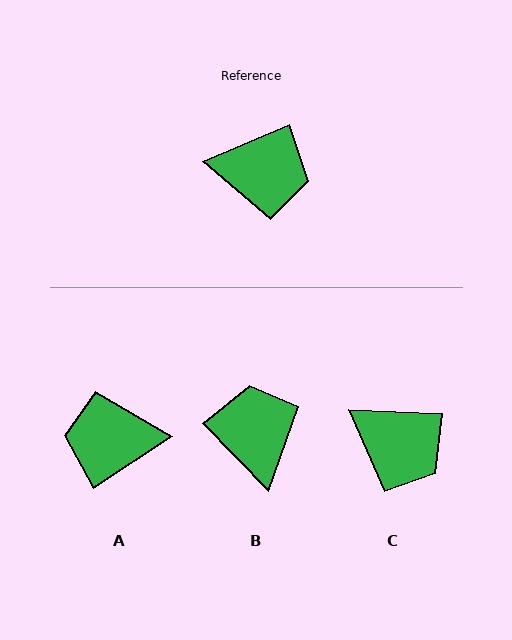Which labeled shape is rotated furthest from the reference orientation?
A, about 170 degrees away.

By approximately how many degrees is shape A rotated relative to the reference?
Approximately 170 degrees clockwise.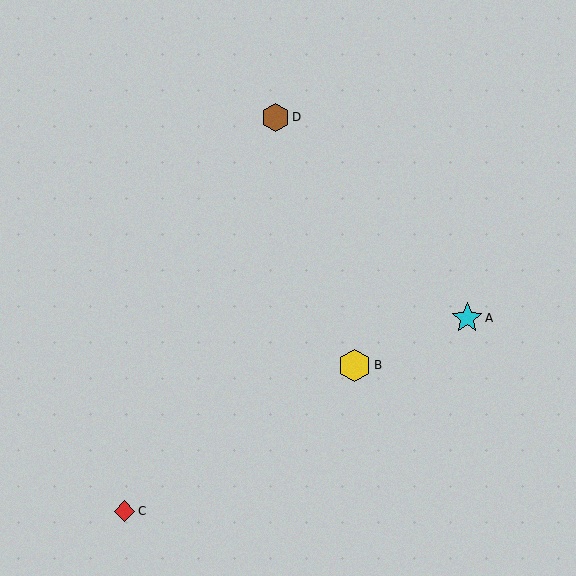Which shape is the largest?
The yellow hexagon (labeled B) is the largest.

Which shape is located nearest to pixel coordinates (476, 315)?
The cyan star (labeled A) at (467, 318) is nearest to that location.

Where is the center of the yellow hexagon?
The center of the yellow hexagon is at (355, 365).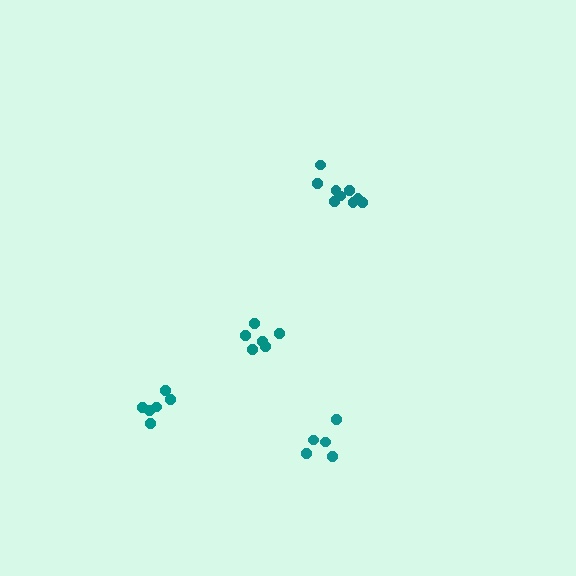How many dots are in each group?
Group 1: 6 dots, Group 2: 9 dots, Group 3: 6 dots, Group 4: 5 dots (26 total).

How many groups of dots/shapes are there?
There are 4 groups.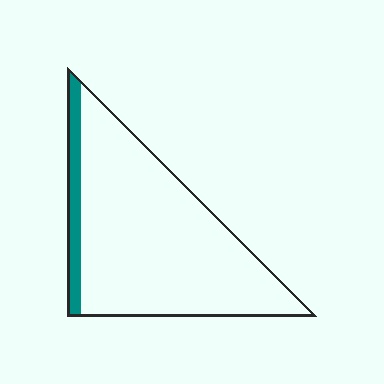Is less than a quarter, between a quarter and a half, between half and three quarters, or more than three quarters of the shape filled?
Less than a quarter.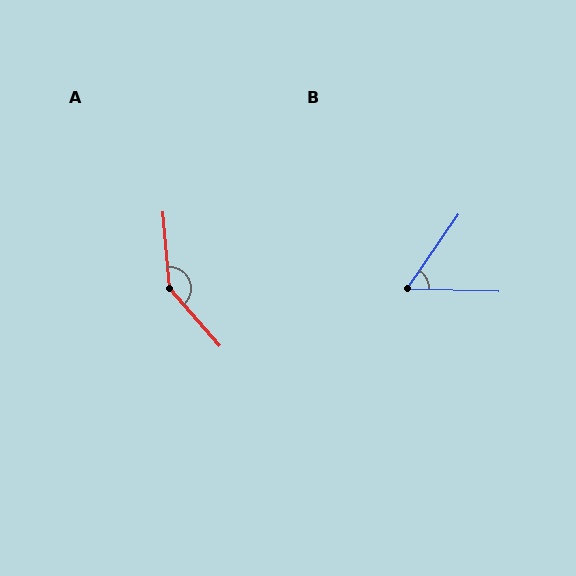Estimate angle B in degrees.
Approximately 57 degrees.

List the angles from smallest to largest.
B (57°), A (144°).